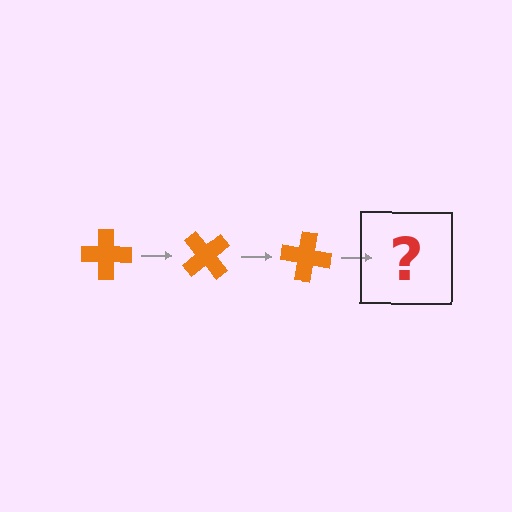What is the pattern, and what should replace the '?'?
The pattern is that the cross rotates 50 degrees each step. The '?' should be an orange cross rotated 150 degrees.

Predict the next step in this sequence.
The next step is an orange cross rotated 150 degrees.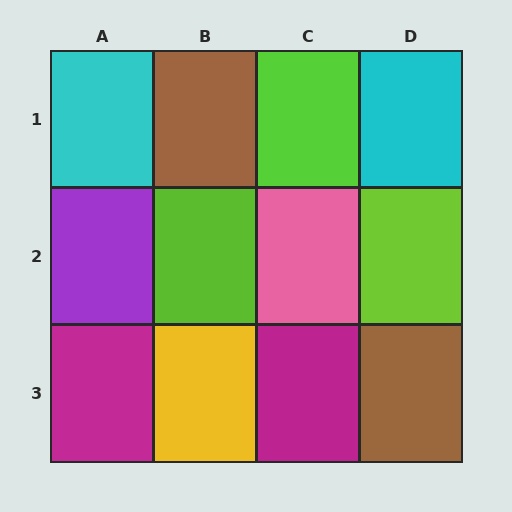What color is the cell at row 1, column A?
Cyan.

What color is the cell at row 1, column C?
Lime.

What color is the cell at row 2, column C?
Pink.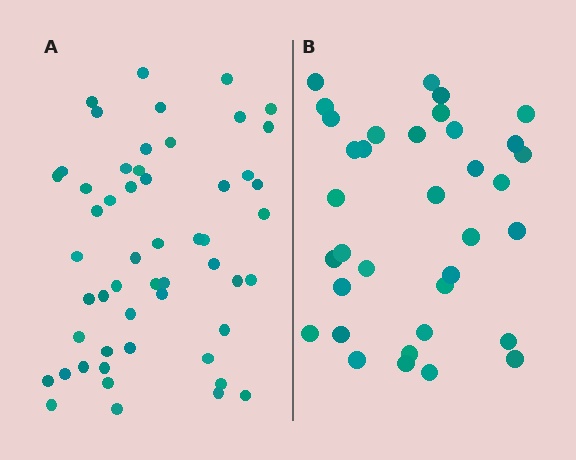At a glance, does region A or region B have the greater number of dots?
Region A (the left region) has more dots.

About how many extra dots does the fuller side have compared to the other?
Region A has approximately 20 more dots than region B.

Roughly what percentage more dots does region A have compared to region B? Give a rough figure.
About 50% more.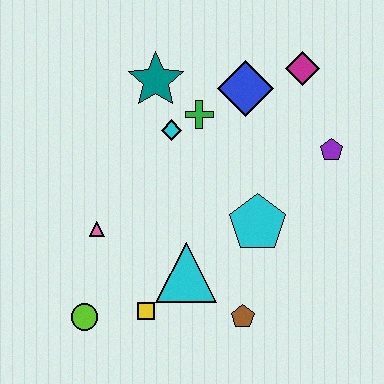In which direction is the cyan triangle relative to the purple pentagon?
The cyan triangle is to the left of the purple pentagon.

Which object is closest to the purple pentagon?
The magenta diamond is closest to the purple pentagon.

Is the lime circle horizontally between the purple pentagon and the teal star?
No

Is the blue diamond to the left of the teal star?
No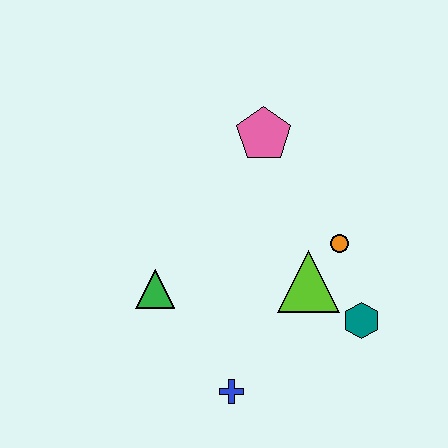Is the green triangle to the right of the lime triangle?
No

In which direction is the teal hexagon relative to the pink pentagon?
The teal hexagon is below the pink pentagon.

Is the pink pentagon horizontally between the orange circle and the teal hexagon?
No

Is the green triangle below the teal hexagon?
No